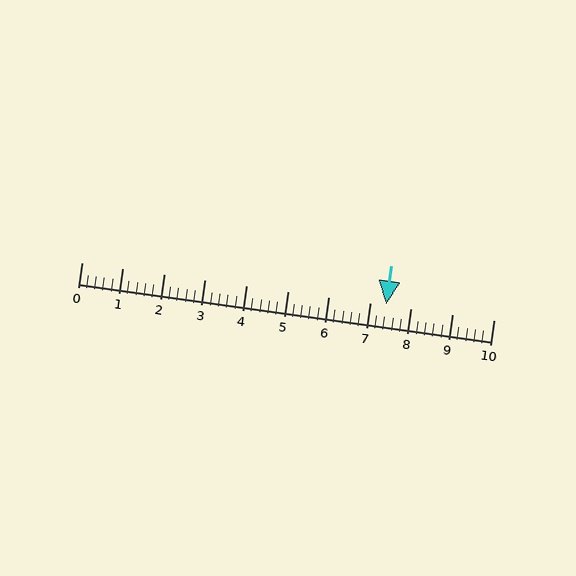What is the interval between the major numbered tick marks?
The major tick marks are spaced 1 units apart.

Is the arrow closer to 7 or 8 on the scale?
The arrow is closer to 7.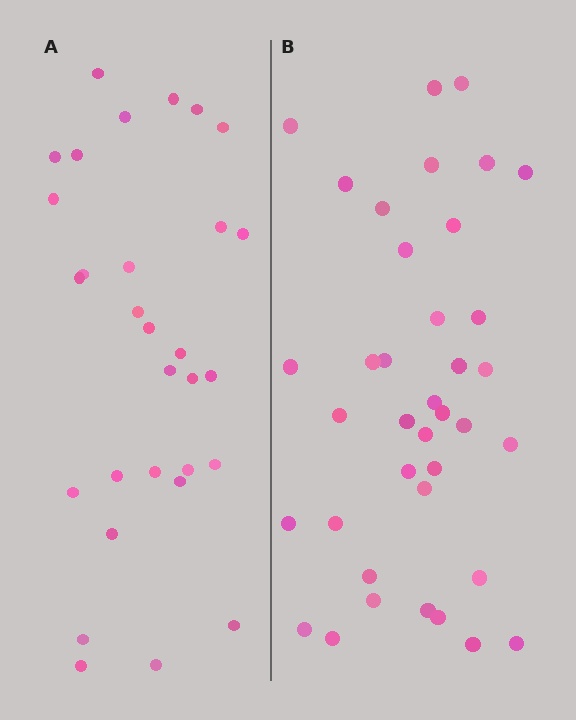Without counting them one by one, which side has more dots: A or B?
Region B (the right region) has more dots.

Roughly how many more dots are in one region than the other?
Region B has roughly 8 or so more dots than region A.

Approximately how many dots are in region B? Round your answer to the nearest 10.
About 40 dots. (The exact count is 38, which rounds to 40.)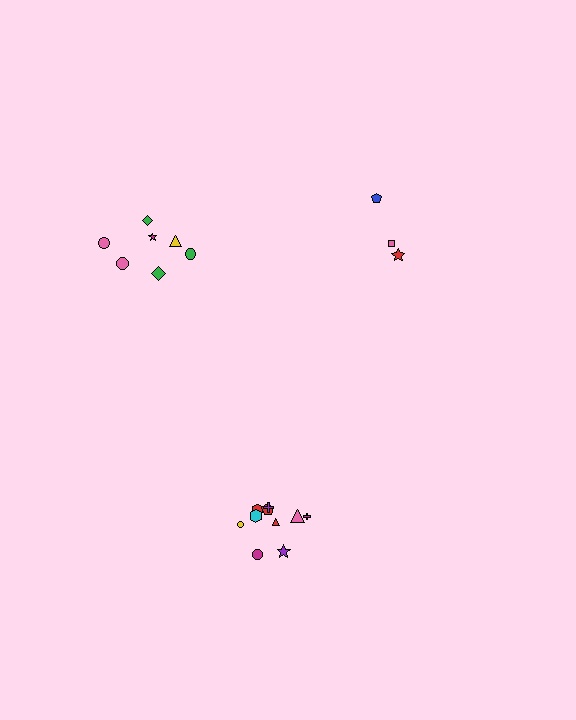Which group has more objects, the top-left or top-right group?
The top-left group.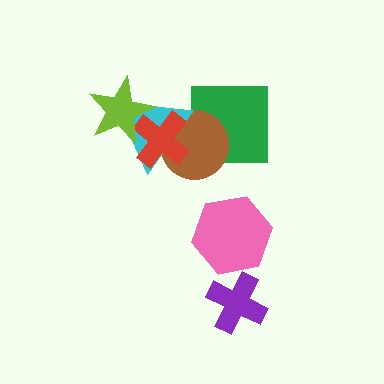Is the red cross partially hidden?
Yes, it is partially covered by another shape.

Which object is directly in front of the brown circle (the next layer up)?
The cyan triangle is directly in front of the brown circle.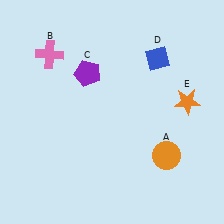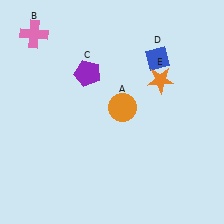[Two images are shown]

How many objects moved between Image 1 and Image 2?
3 objects moved between the two images.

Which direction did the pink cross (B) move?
The pink cross (B) moved up.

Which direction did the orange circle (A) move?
The orange circle (A) moved up.